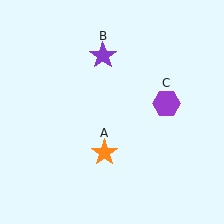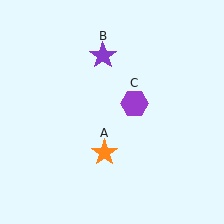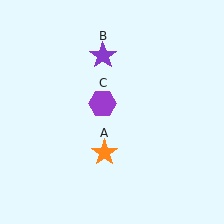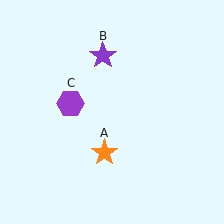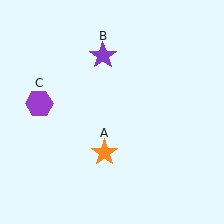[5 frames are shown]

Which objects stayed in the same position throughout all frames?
Orange star (object A) and purple star (object B) remained stationary.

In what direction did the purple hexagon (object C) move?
The purple hexagon (object C) moved left.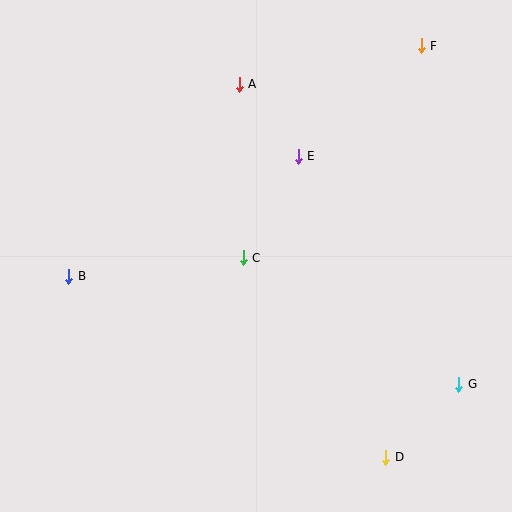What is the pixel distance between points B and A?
The distance between B and A is 257 pixels.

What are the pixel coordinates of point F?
Point F is at (421, 46).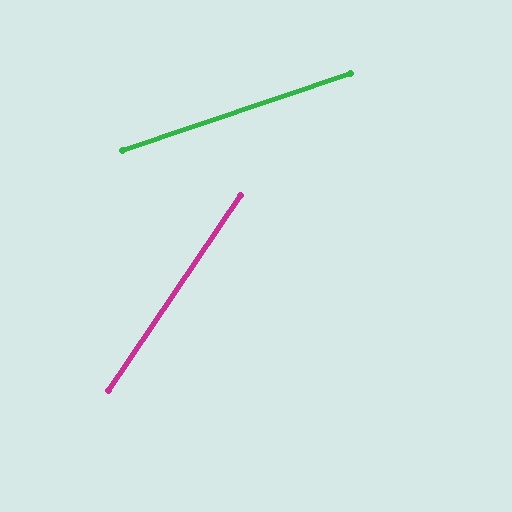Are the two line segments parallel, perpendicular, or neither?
Neither parallel nor perpendicular — they differ by about 37°.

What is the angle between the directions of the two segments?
Approximately 37 degrees.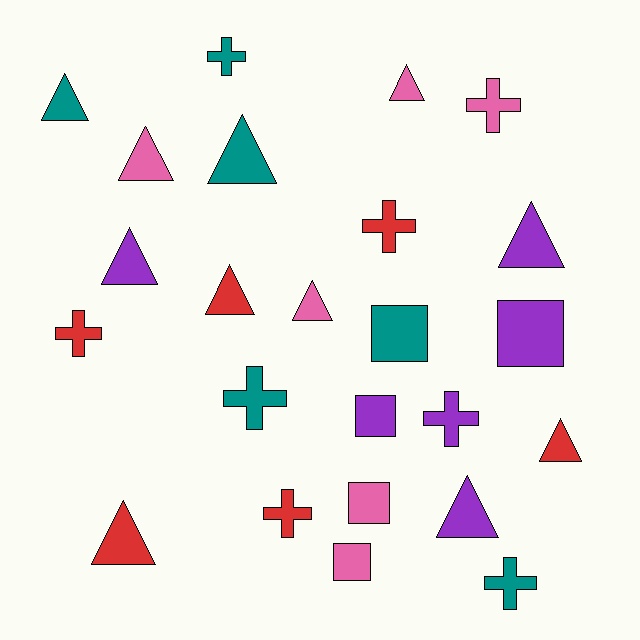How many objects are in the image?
There are 24 objects.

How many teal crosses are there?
There are 3 teal crosses.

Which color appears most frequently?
Purple, with 6 objects.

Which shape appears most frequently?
Triangle, with 11 objects.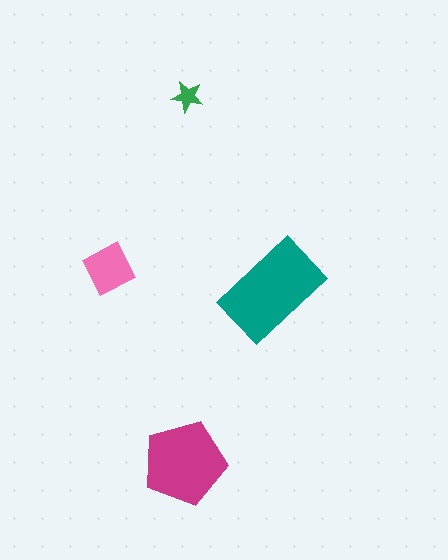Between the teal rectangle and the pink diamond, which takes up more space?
The teal rectangle.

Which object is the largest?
The teal rectangle.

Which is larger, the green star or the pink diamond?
The pink diamond.